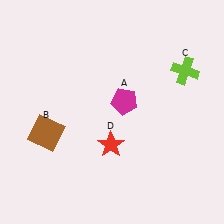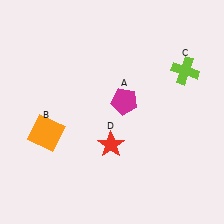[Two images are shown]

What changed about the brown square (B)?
In Image 1, B is brown. In Image 2, it changed to orange.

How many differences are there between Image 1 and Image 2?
There is 1 difference between the two images.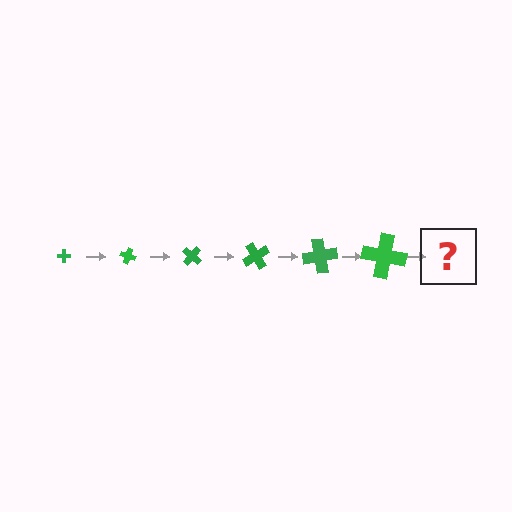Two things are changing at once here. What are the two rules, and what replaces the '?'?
The two rules are that the cross grows larger each step and it rotates 20 degrees each step. The '?' should be a cross, larger than the previous one and rotated 120 degrees from the start.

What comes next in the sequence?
The next element should be a cross, larger than the previous one and rotated 120 degrees from the start.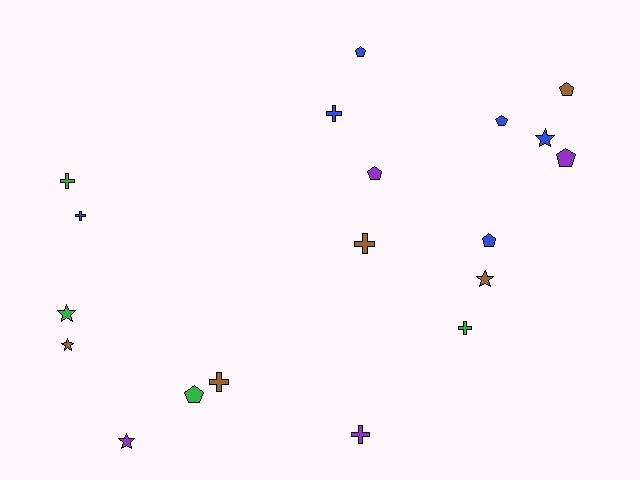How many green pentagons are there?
There is 1 green pentagon.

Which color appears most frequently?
Blue, with 6 objects.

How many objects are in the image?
There are 19 objects.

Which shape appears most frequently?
Cross, with 7 objects.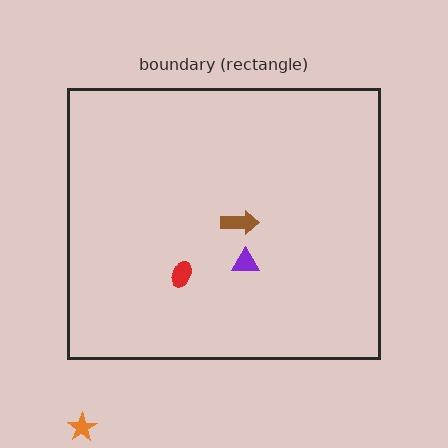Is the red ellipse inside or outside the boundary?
Inside.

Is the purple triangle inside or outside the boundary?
Inside.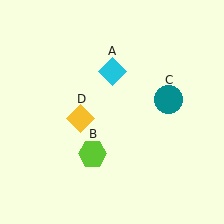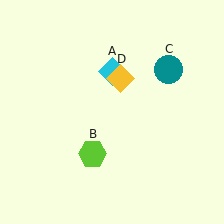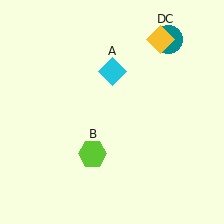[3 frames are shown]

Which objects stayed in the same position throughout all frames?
Cyan diamond (object A) and lime hexagon (object B) remained stationary.